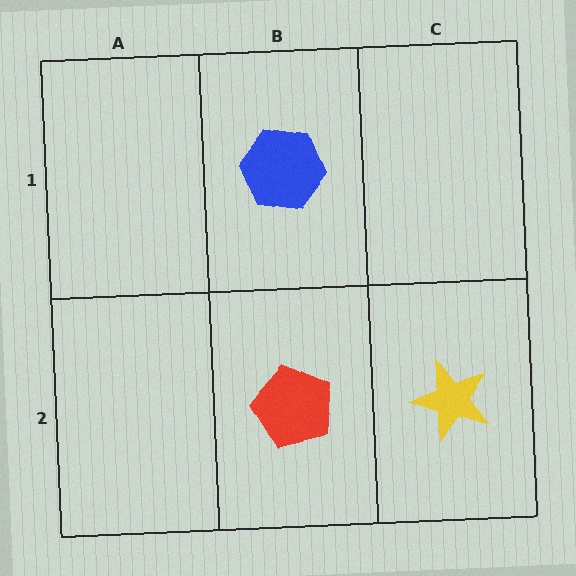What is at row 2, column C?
A yellow star.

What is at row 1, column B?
A blue hexagon.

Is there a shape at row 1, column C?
No, that cell is empty.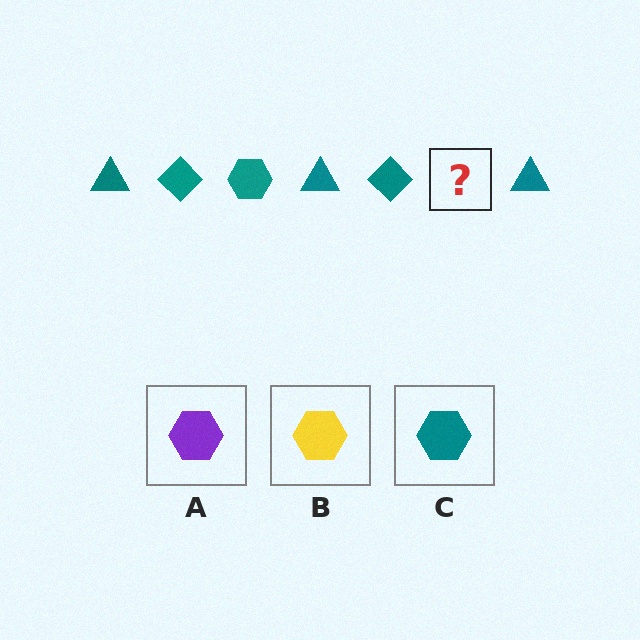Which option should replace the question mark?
Option C.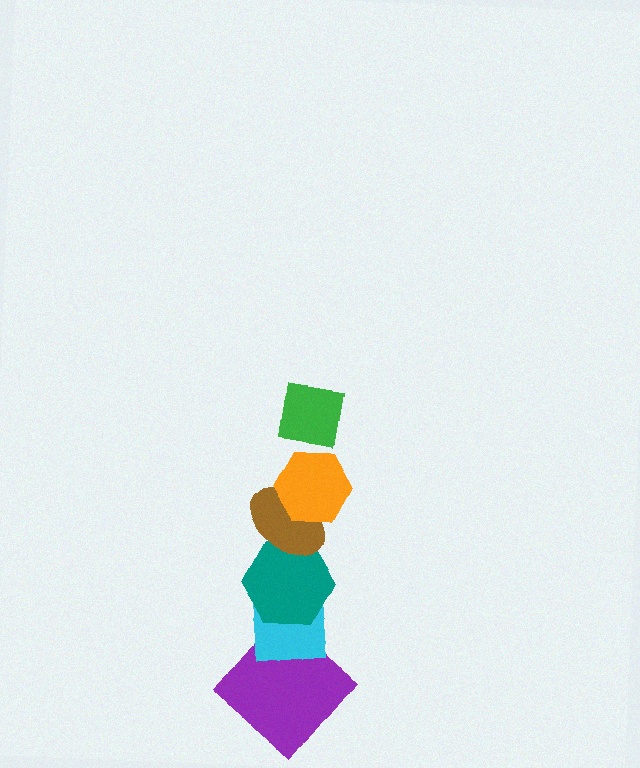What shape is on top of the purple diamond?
The cyan square is on top of the purple diamond.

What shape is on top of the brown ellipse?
The orange hexagon is on top of the brown ellipse.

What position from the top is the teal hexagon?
The teal hexagon is 4th from the top.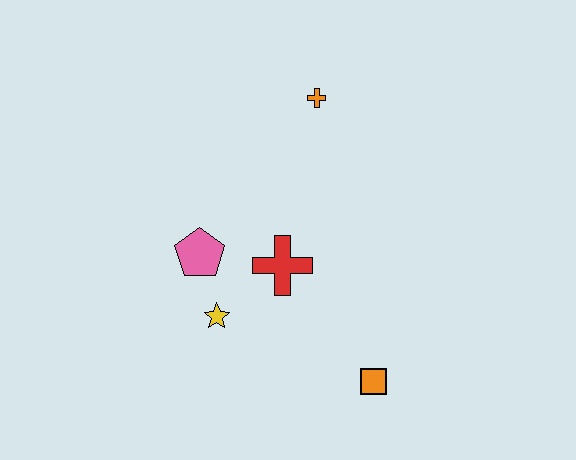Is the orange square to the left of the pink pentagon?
No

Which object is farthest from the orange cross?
The orange square is farthest from the orange cross.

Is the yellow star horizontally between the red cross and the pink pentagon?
Yes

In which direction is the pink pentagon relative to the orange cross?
The pink pentagon is below the orange cross.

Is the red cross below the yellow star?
No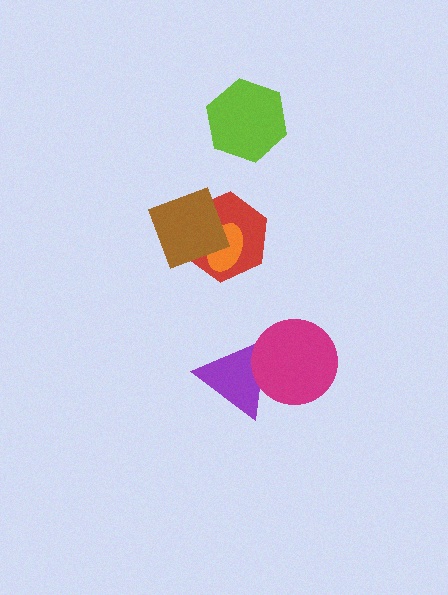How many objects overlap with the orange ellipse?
2 objects overlap with the orange ellipse.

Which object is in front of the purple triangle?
The magenta circle is in front of the purple triangle.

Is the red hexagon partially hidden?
Yes, it is partially covered by another shape.